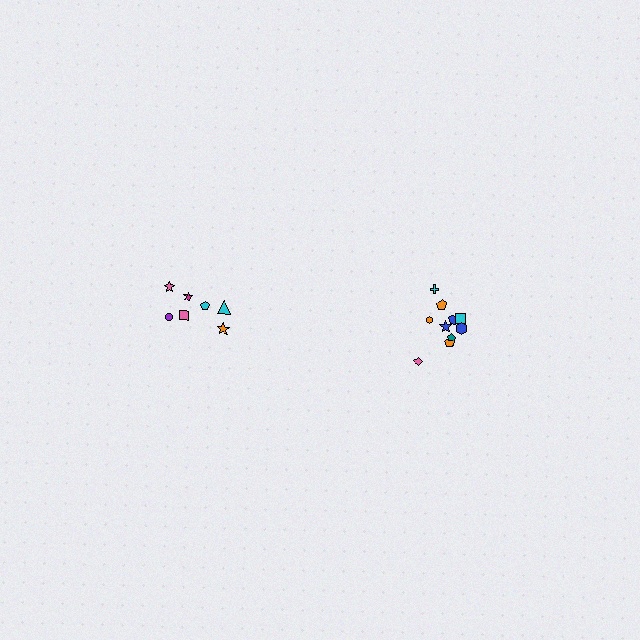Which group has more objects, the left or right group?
The right group.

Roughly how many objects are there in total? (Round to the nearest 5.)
Roughly 15 objects in total.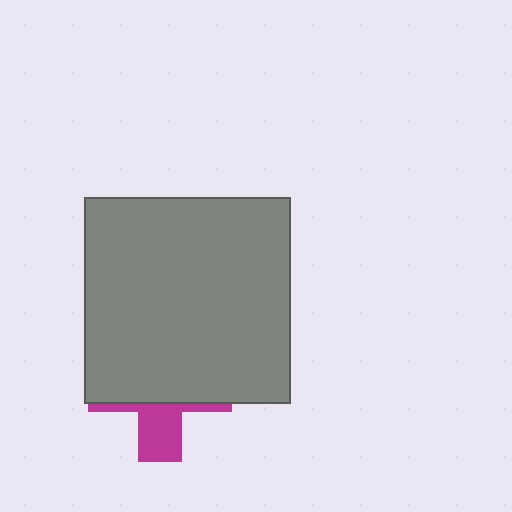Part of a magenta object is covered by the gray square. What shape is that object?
It is a cross.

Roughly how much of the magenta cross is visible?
A small part of it is visible (roughly 31%).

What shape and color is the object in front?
The object in front is a gray square.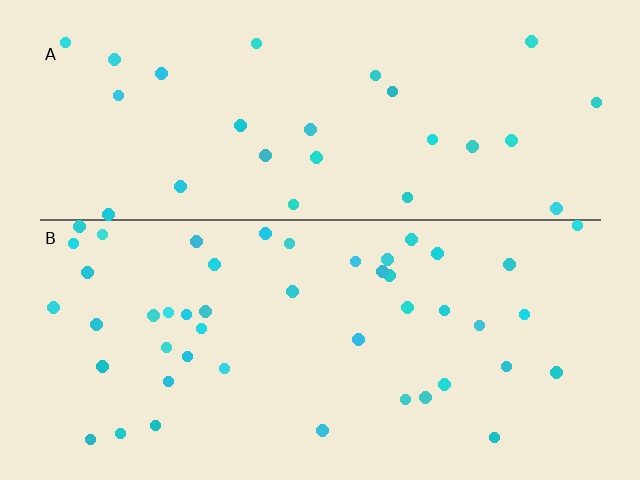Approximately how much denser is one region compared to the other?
Approximately 1.7× — region B over region A.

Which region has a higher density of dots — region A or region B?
B (the bottom).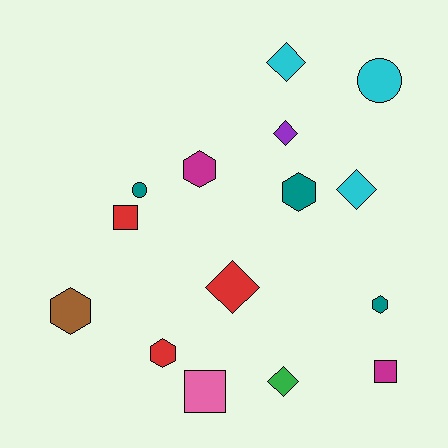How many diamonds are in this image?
There are 5 diamonds.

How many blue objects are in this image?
There are no blue objects.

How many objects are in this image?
There are 15 objects.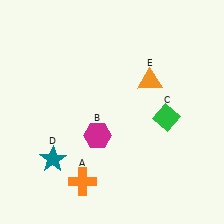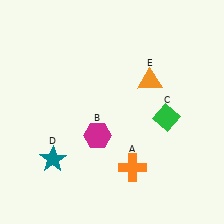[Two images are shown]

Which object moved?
The orange cross (A) moved right.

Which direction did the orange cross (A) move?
The orange cross (A) moved right.